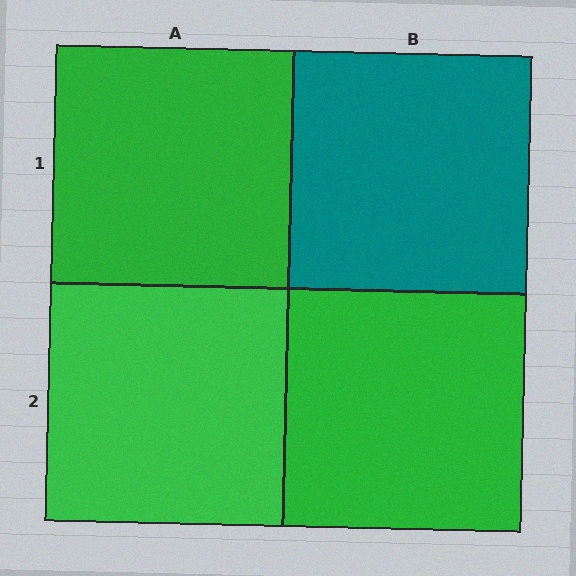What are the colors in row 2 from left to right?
Green, green.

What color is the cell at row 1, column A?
Green.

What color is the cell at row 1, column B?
Teal.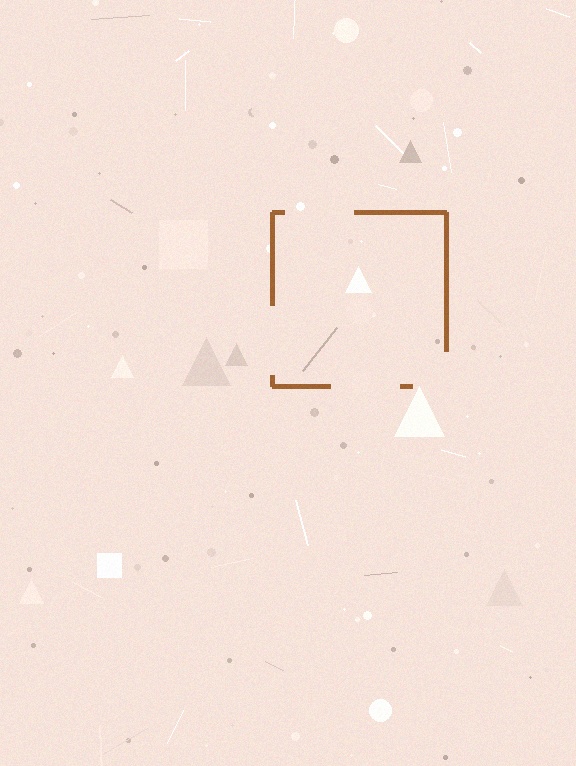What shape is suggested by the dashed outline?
The dashed outline suggests a square.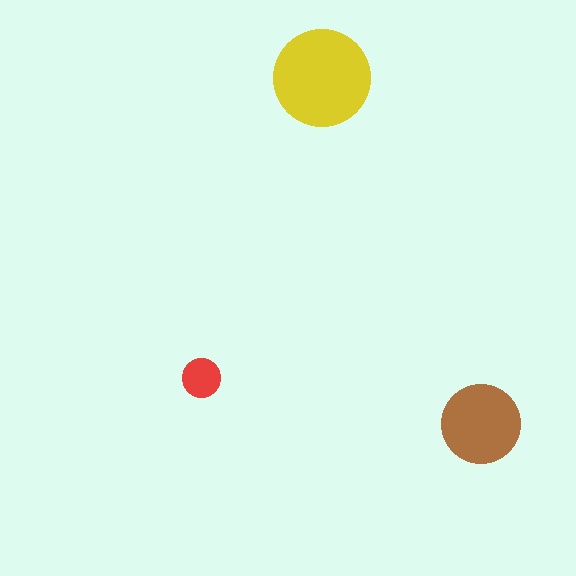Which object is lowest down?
The brown circle is bottommost.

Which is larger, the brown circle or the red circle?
The brown one.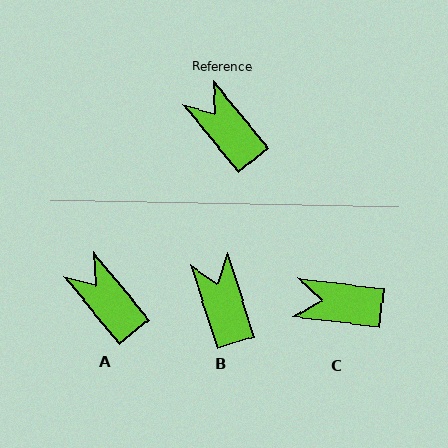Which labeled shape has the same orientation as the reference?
A.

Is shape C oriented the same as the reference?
No, it is off by about 44 degrees.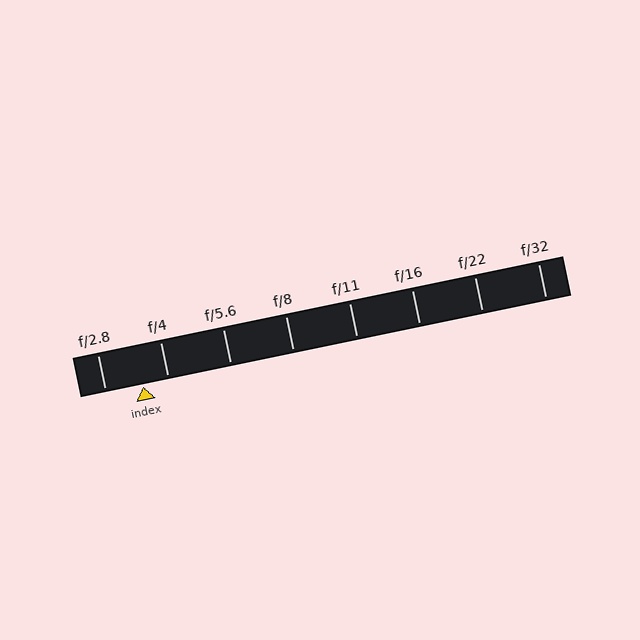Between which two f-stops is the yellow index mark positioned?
The index mark is between f/2.8 and f/4.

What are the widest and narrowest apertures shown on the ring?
The widest aperture shown is f/2.8 and the narrowest is f/32.